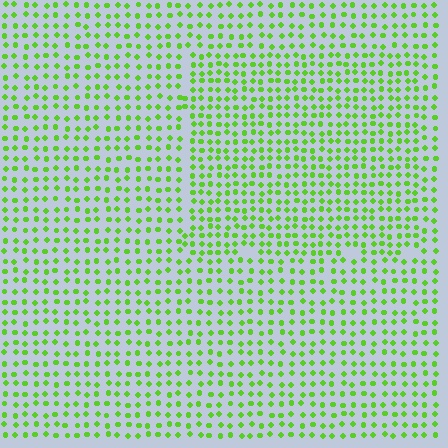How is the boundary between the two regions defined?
The boundary is defined by a change in element density (approximately 1.4x ratio). All elements are the same color, size, and shape.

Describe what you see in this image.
The image contains small lime elements arranged at two different densities. A rectangle-shaped region is visible where the elements are more densely packed than the surrounding area.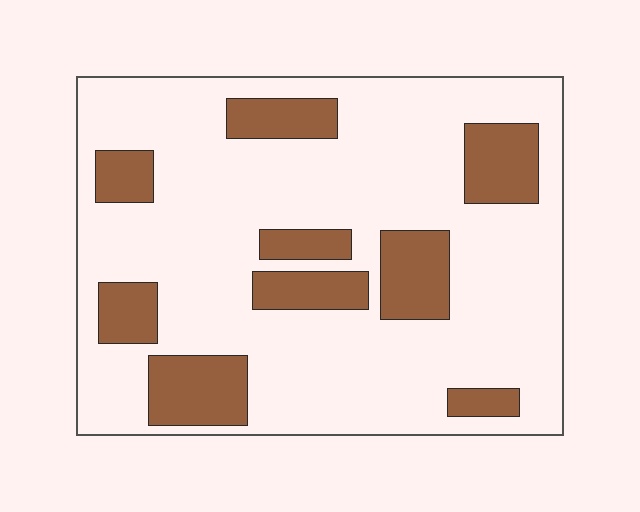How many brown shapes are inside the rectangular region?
9.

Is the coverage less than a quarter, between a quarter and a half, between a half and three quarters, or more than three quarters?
Less than a quarter.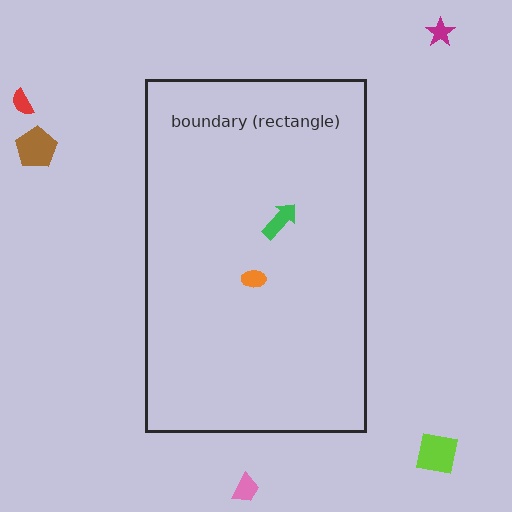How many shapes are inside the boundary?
2 inside, 5 outside.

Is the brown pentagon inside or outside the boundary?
Outside.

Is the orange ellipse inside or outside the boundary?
Inside.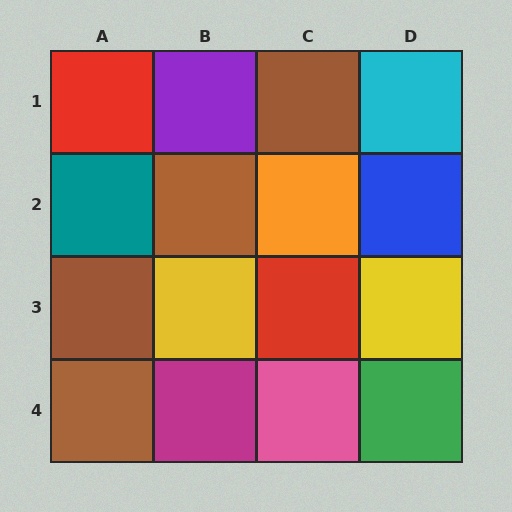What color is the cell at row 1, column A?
Red.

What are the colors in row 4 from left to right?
Brown, magenta, pink, green.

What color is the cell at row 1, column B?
Purple.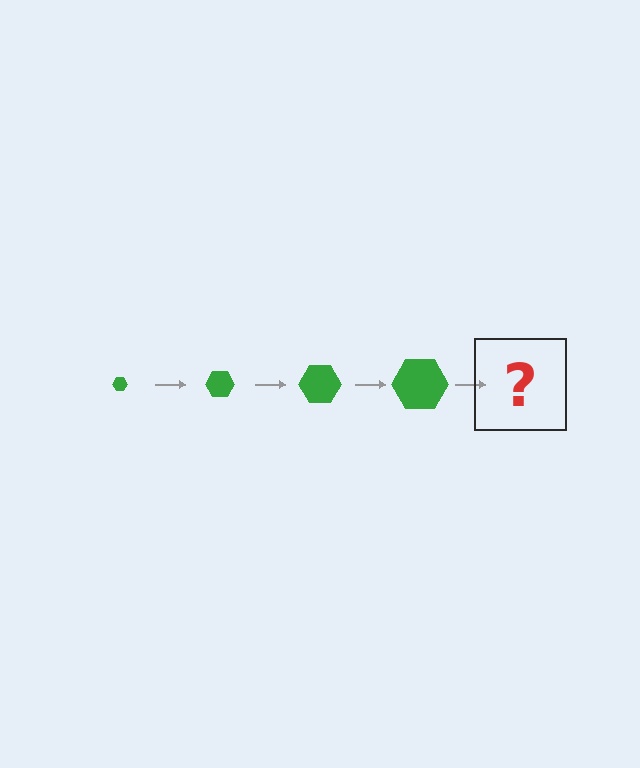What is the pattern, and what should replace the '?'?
The pattern is that the hexagon gets progressively larger each step. The '?' should be a green hexagon, larger than the previous one.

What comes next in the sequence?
The next element should be a green hexagon, larger than the previous one.